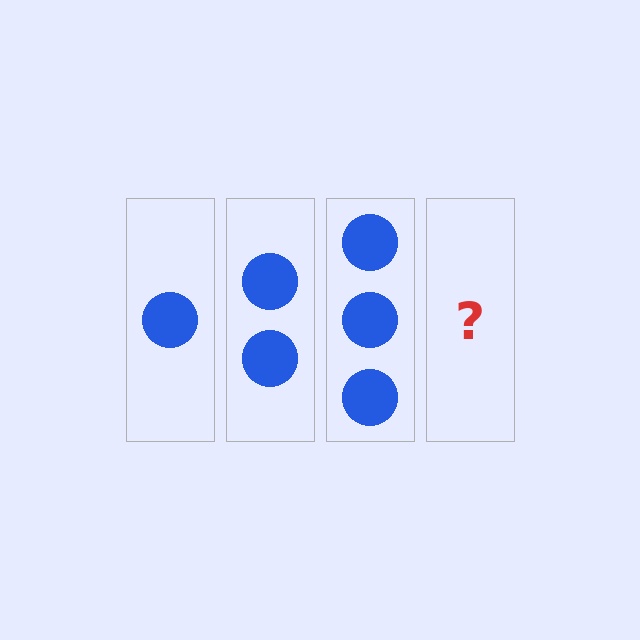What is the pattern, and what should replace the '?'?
The pattern is that each step adds one more circle. The '?' should be 4 circles.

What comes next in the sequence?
The next element should be 4 circles.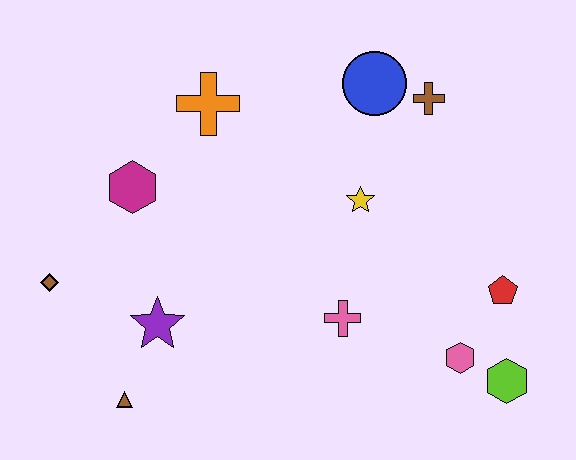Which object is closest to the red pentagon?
The pink hexagon is closest to the red pentagon.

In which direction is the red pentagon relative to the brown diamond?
The red pentagon is to the right of the brown diamond.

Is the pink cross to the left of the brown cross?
Yes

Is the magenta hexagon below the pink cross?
No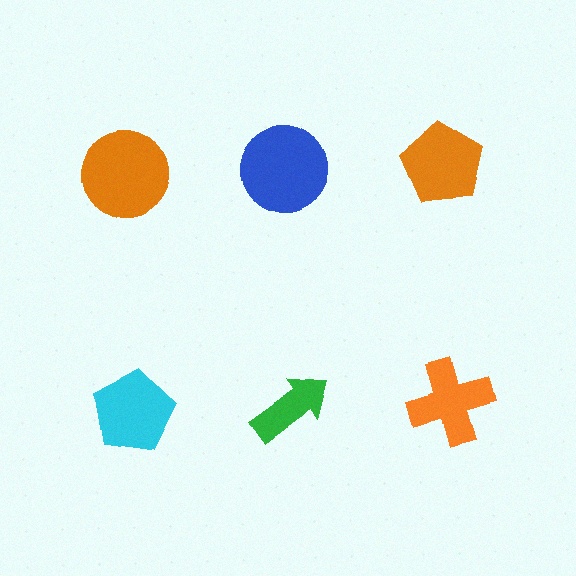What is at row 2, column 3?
An orange cross.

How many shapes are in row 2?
3 shapes.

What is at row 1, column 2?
A blue circle.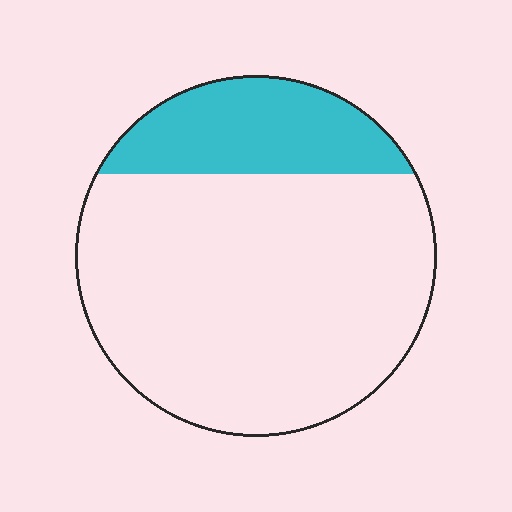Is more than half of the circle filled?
No.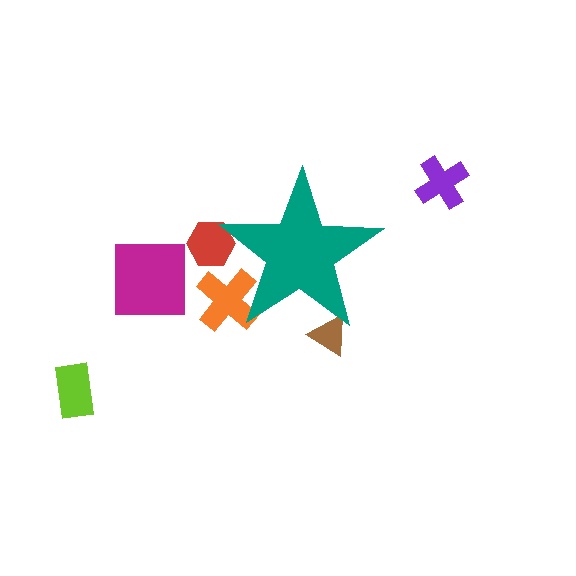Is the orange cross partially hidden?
Yes, the orange cross is partially hidden behind the teal star.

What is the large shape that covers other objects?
A teal star.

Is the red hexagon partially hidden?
Yes, the red hexagon is partially hidden behind the teal star.